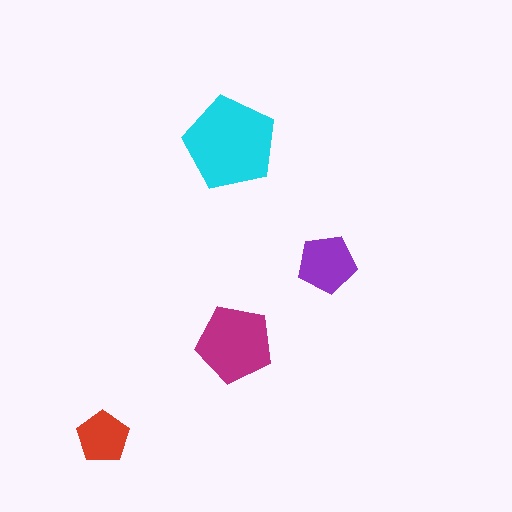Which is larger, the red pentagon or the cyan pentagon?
The cyan one.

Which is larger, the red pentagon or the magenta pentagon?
The magenta one.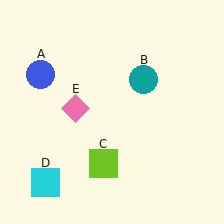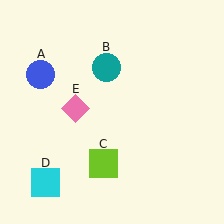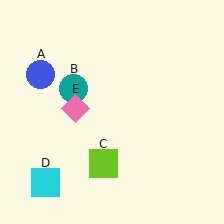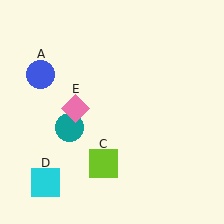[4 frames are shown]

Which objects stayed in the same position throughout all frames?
Blue circle (object A) and lime square (object C) and cyan square (object D) and pink diamond (object E) remained stationary.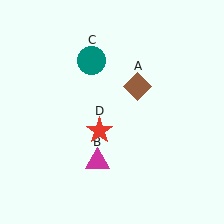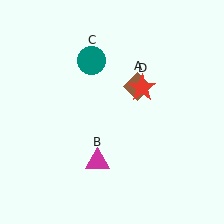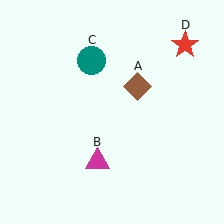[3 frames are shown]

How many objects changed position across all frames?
1 object changed position: red star (object D).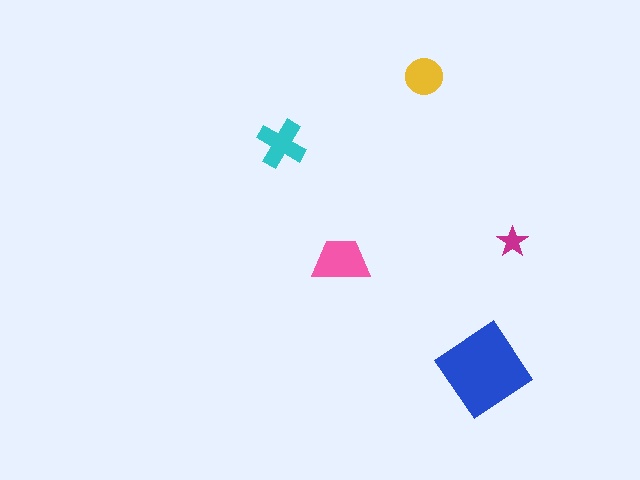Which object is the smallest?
The magenta star.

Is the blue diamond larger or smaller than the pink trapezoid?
Larger.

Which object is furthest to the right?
The magenta star is rightmost.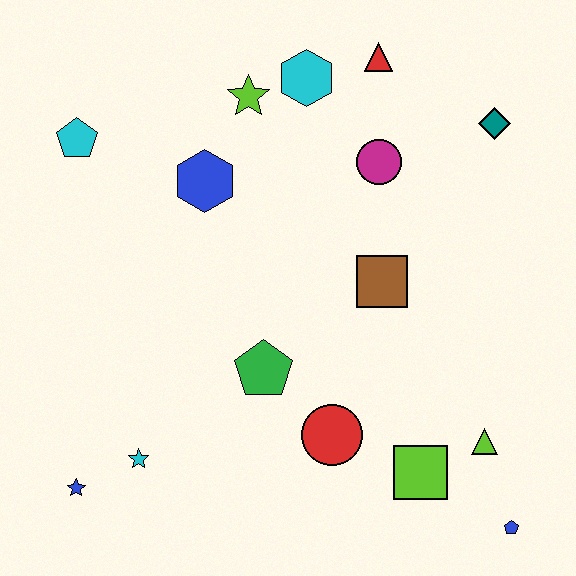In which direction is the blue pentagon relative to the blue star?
The blue pentagon is to the right of the blue star.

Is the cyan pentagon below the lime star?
Yes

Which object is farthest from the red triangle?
The blue star is farthest from the red triangle.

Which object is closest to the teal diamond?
The magenta circle is closest to the teal diamond.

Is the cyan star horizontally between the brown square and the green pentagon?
No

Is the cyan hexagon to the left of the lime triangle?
Yes